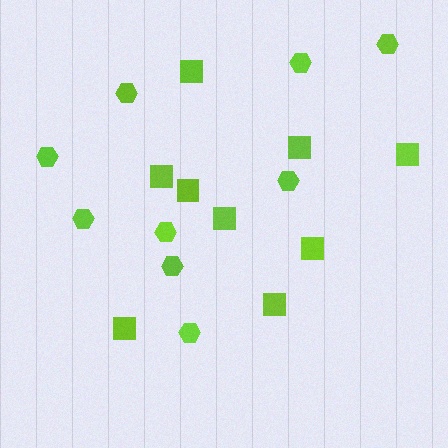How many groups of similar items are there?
There are 2 groups: one group of squares (9) and one group of hexagons (9).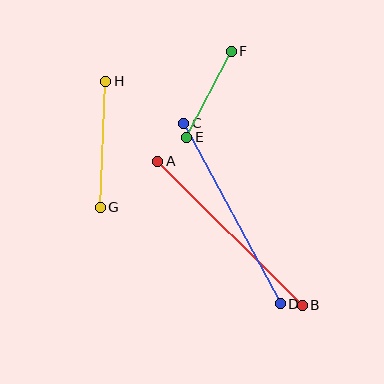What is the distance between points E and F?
The distance is approximately 97 pixels.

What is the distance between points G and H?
The distance is approximately 126 pixels.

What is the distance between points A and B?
The distance is approximately 204 pixels.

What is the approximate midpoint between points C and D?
The midpoint is at approximately (232, 214) pixels.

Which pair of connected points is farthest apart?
Points C and D are farthest apart.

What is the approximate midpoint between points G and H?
The midpoint is at approximately (103, 144) pixels.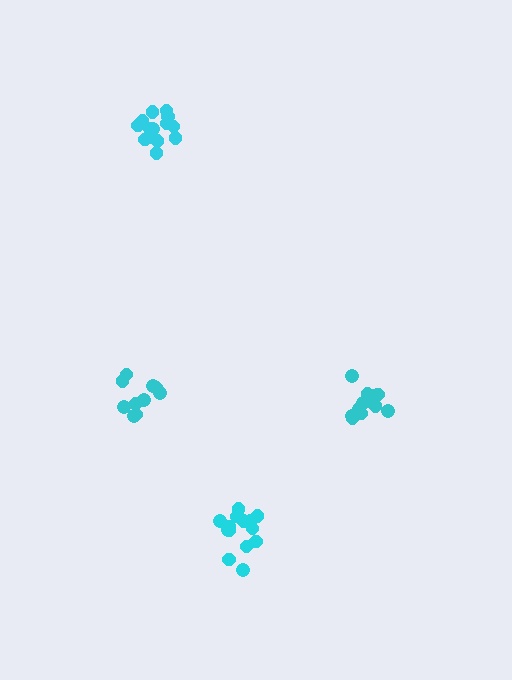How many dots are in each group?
Group 1: 10 dots, Group 2: 15 dots, Group 3: 13 dots, Group 4: 14 dots (52 total).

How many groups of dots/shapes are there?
There are 4 groups.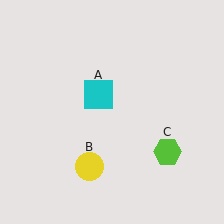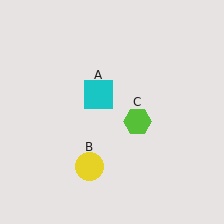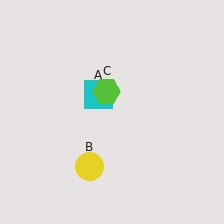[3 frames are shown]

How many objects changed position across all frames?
1 object changed position: lime hexagon (object C).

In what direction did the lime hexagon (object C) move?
The lime hexagon (object C) moved up and to the left.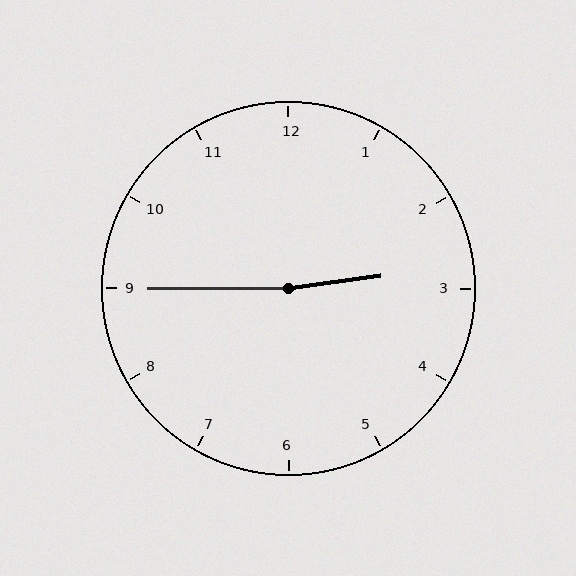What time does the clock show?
2:45.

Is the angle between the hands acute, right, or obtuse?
It is obtuse.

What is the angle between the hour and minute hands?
Approximately 172 degrees.